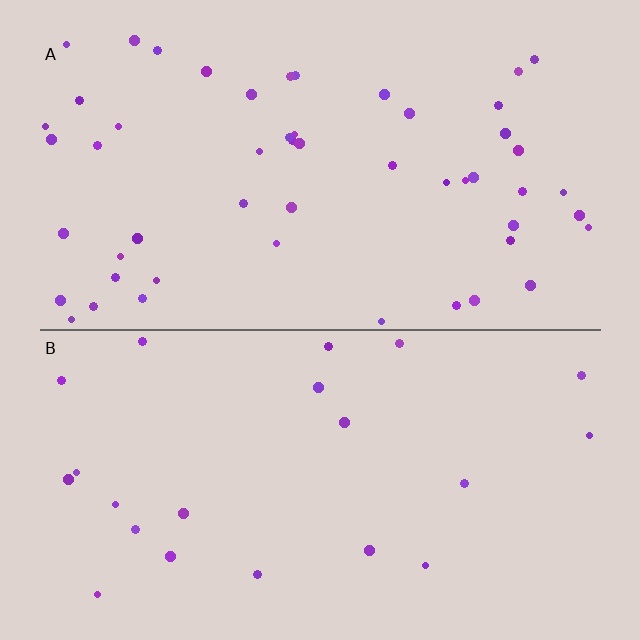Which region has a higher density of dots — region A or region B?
A (the top).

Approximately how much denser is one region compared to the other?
Approximately 2.5× — region A over region B.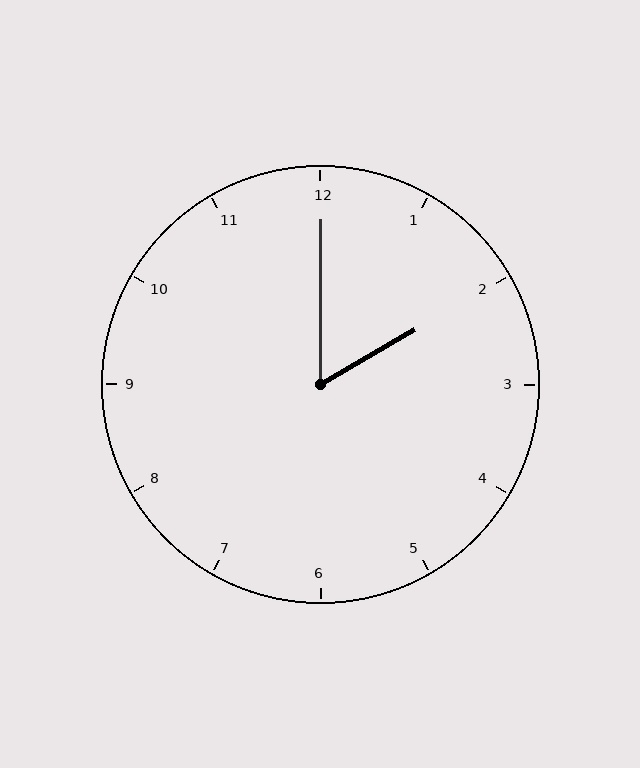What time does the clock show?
2:00.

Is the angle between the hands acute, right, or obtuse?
It is acute.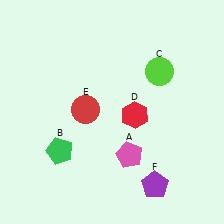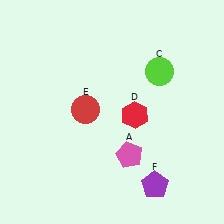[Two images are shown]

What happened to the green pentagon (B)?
The green pentagon (B) was removed in Image 2. It was in the bottom-left area of Image 1.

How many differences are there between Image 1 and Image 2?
There is 1 difference between the two images.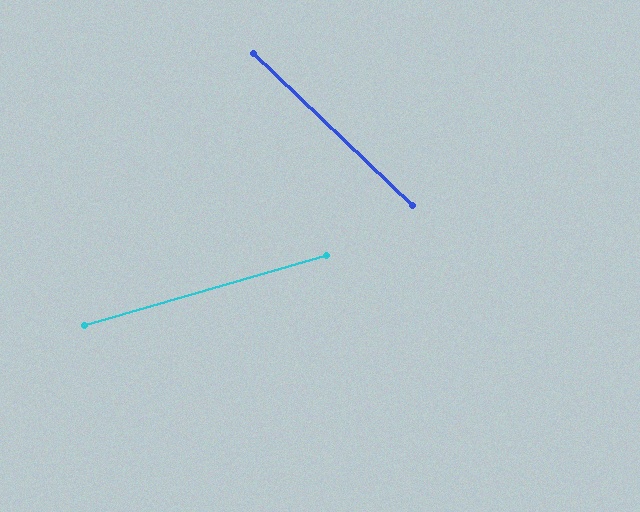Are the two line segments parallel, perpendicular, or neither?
Neither parallel nor perpendicular — they differ by about 60°.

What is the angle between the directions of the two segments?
Approximately 60 degrees.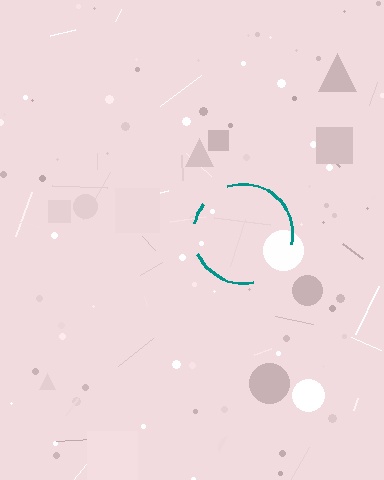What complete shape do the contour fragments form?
The contour fragments form a circle.